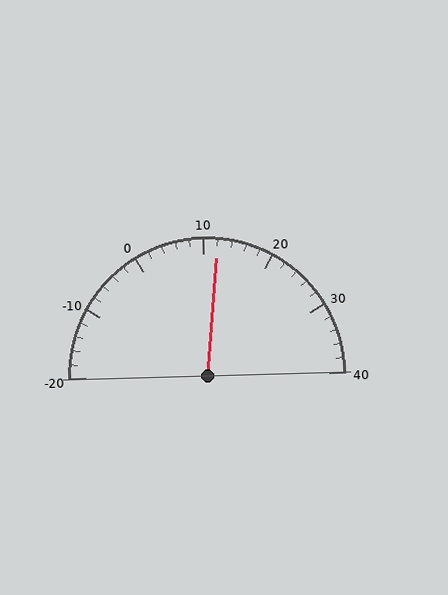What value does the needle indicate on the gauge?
The needle indicates approximately 12.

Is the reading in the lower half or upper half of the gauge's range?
The reading is in the upper half of the range (-20 to 40).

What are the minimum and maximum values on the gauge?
The gauge ranges from -20 to 40.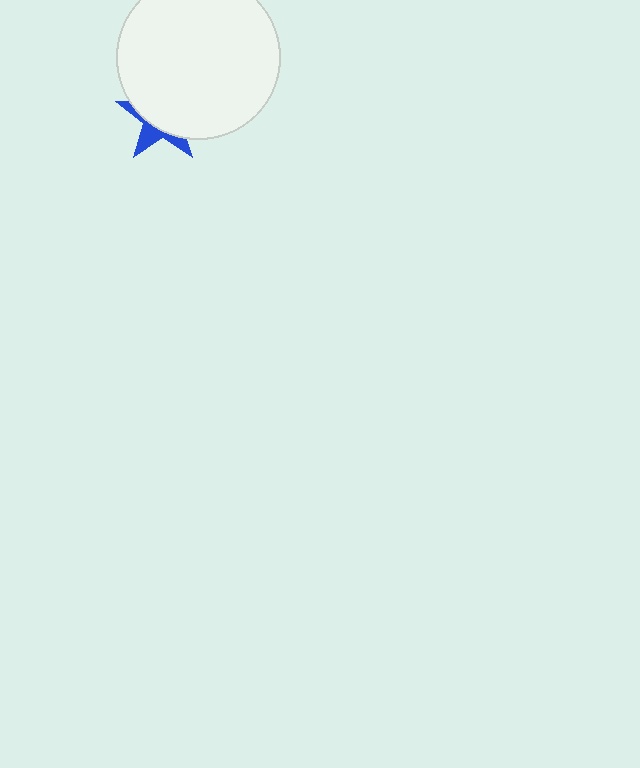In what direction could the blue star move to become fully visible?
The blue star could move down. That would shift it out from behind the white circle entirely.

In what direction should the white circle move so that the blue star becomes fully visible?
The white circle should move up. That is the shortest direction to clear the overlap and leave the blue star fully visible.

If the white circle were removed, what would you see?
You would see the complete blue star.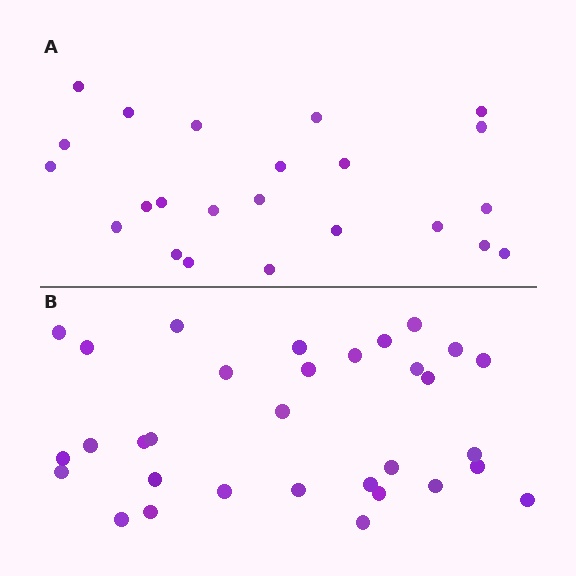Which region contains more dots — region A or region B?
Region B (the bottom region) has more dots.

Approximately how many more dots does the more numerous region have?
Region B has roughly 8 or so more dots than region A.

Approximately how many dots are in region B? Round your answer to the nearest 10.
About 30 dots. (The exact count is 32, which rounds to 30.)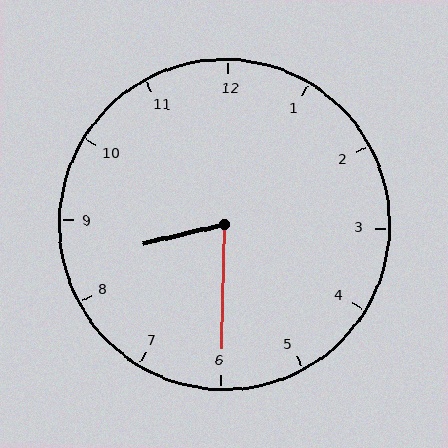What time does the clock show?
8:30.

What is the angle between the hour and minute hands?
Approximately 75 degrees.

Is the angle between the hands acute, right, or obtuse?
It is acute.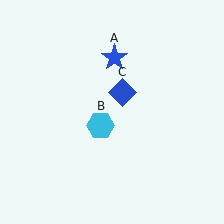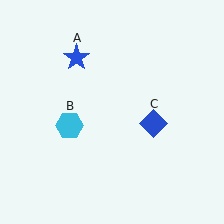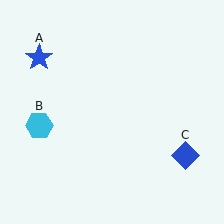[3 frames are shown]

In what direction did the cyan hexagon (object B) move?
The cyan hexagon (object B) moved left.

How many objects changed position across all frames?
3 objects changed position: blue star (object A), cyan hexagon (object B), blue diamond (object C).